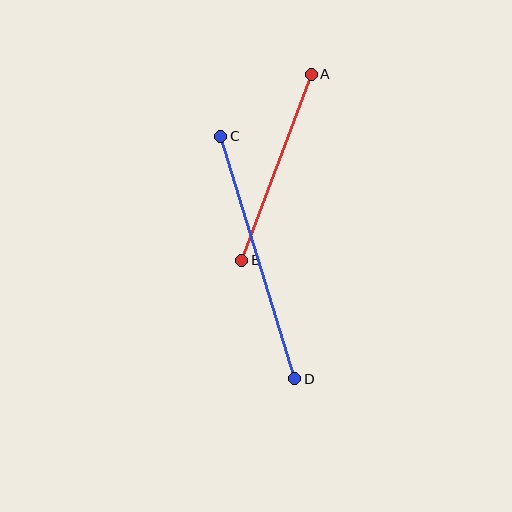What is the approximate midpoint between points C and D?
The midpoint is at approximately (258, 257) pixels.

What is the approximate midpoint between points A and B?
The midpoint is at approximately (277, 167) pixels.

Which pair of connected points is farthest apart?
Points C and D are farthest apart.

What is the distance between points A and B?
The distance is approximately 198 pixels.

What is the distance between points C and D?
The distance is approximately 253 pixels.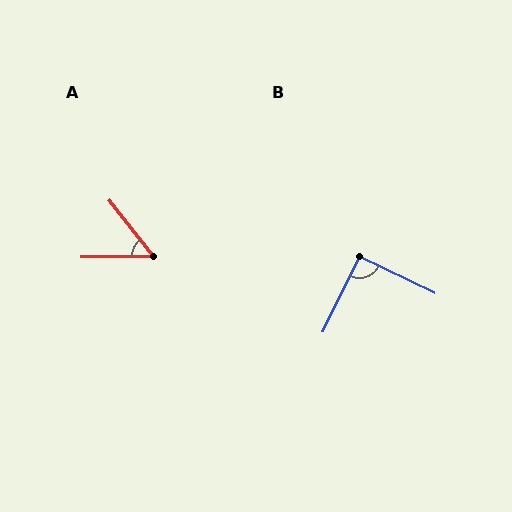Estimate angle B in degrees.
Approximately 90 degrees.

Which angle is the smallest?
A, at approximately 52 degrees.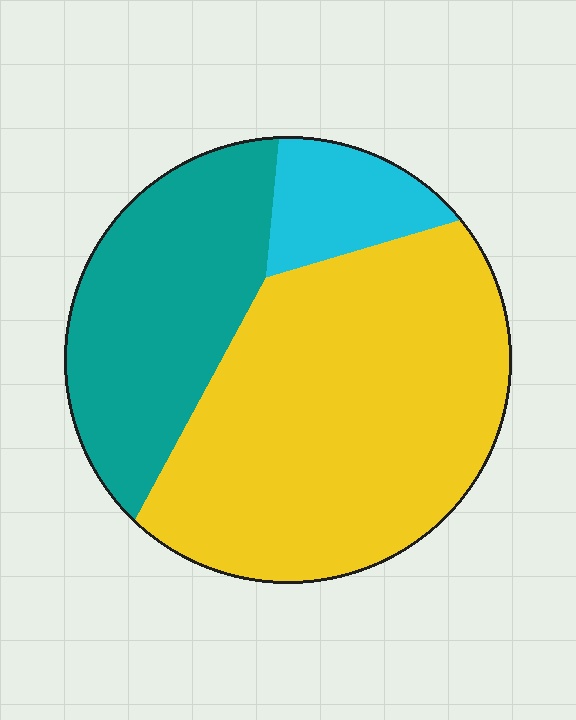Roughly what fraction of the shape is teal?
Teal takes up between a sixth and a third of the shape.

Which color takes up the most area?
Yellow, at roughly 60%.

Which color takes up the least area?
Cyan, at roughly 10%.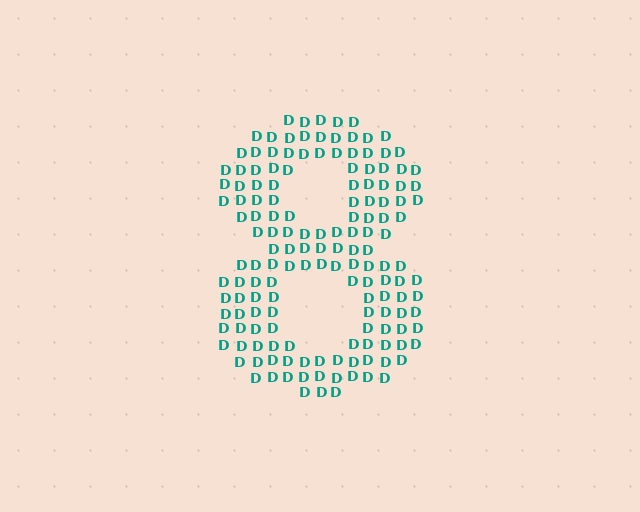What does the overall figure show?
The overall figure shows the digit 8.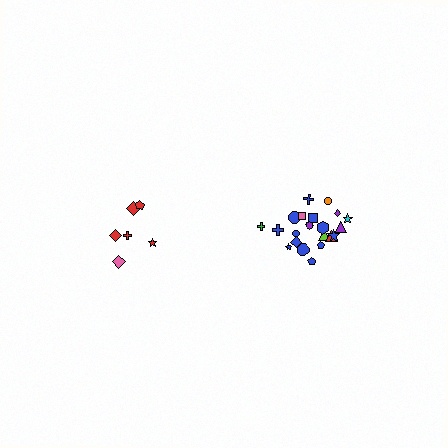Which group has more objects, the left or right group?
The right group.